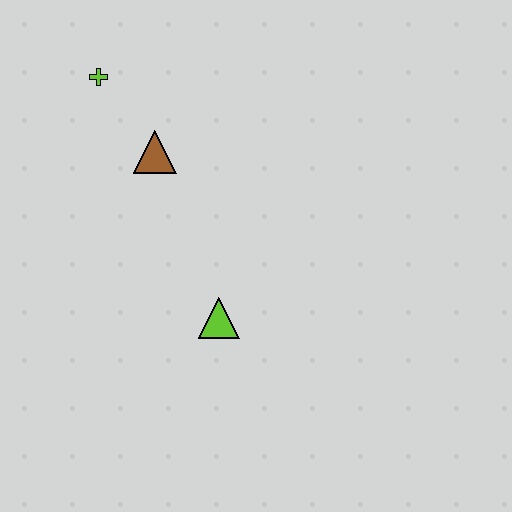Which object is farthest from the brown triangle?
The lime triangle is farthest from the brown triangle.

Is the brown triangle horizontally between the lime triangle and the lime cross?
Yes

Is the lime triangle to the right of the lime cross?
Yes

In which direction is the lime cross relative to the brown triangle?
The lime cross is above the brown triangle.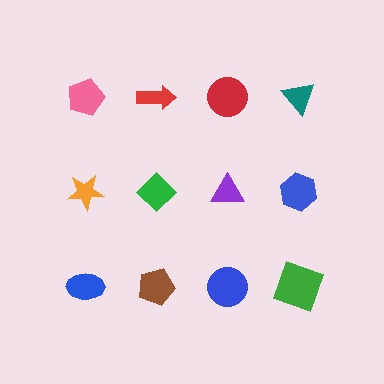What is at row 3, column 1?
A blue ellipse.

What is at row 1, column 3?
A red circle.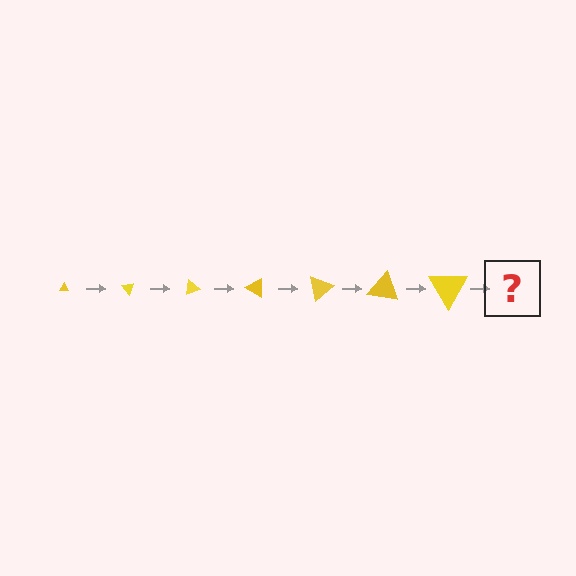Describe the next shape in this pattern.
It should be a triangle, larger than the previous one and rotated 350 degrees from the start.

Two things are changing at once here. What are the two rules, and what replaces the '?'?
The two rules are that the triangle grows larger each step and it rotates 50 degrees each step. The '?' should be a triangle, larger than the previous one and rotated 350 degrees from the start.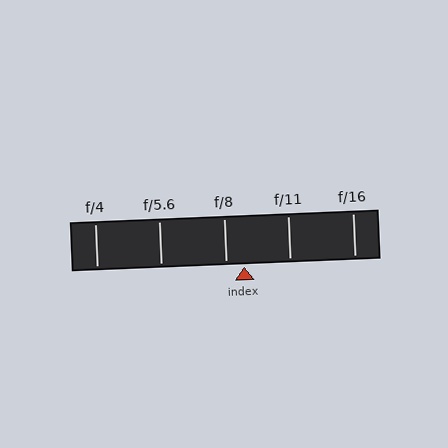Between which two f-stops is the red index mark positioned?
The index mark is between f/8 and f/11.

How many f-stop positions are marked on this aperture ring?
There are 5 f-stop positions marked.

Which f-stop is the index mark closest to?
The index mark is closest to f/8.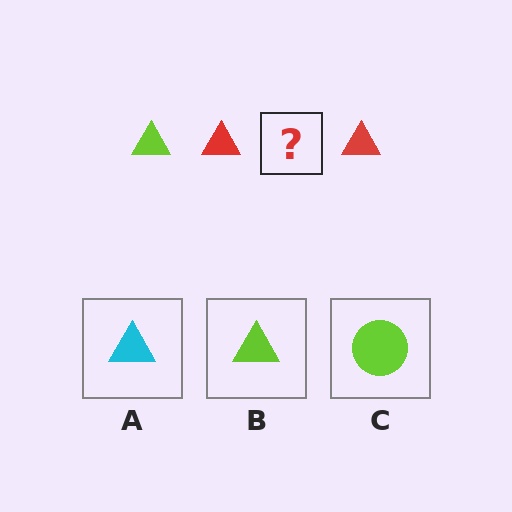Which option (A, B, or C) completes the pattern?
B.